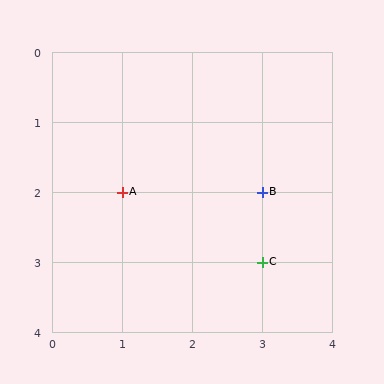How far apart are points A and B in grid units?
Points A and B are 2 columns apart.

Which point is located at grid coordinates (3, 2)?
Point B is at (3, 2).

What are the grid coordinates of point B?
Point B is at grid coordinates (3, 2).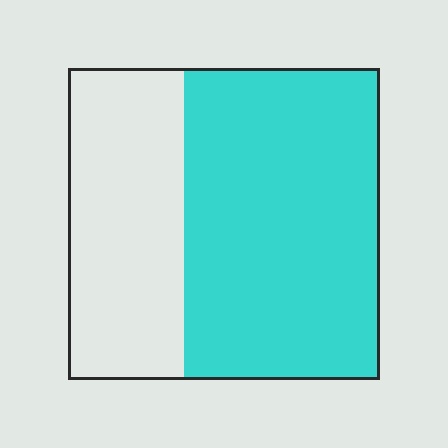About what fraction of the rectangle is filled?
About five eighths (5/8).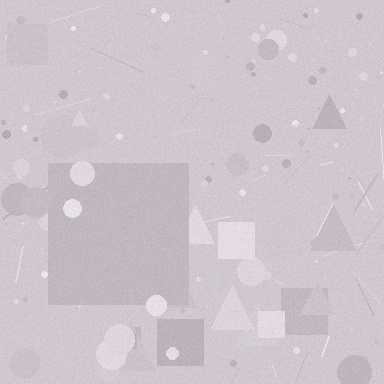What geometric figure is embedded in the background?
A square is embedded in the background.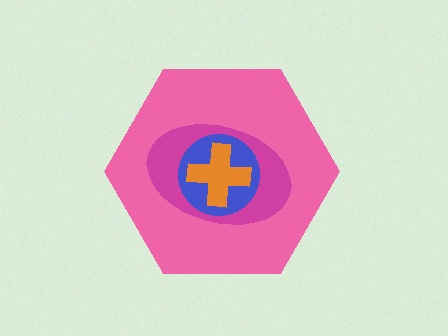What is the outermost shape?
The pink hexagon.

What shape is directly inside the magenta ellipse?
The blue circle.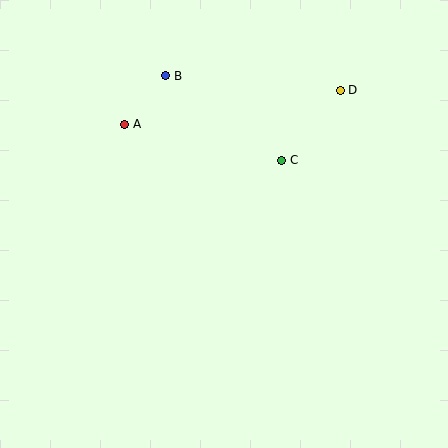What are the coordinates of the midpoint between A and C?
The midpoint between A and C is at (203, 142).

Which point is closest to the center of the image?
Point C at (282, 160) is closest to the center.